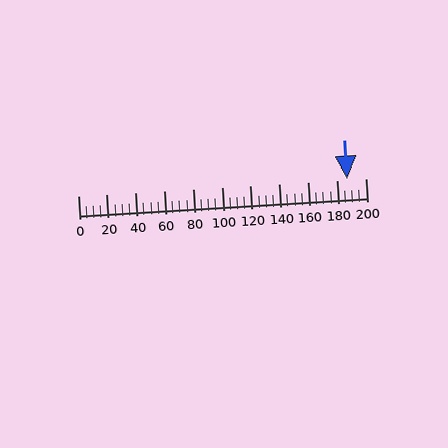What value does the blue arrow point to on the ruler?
The blue arrow points to approximately 187.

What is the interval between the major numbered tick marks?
The major tick marks are spaced 20 units apart.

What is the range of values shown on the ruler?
The ruler shows values from 0 to 200.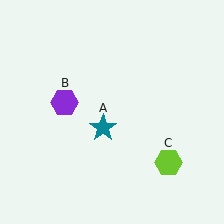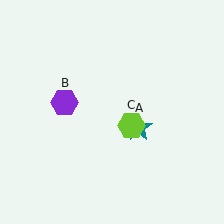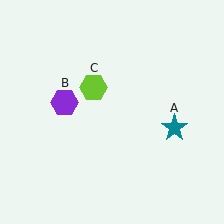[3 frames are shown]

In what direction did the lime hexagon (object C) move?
The lime hexagon (object C) moved up and to the left.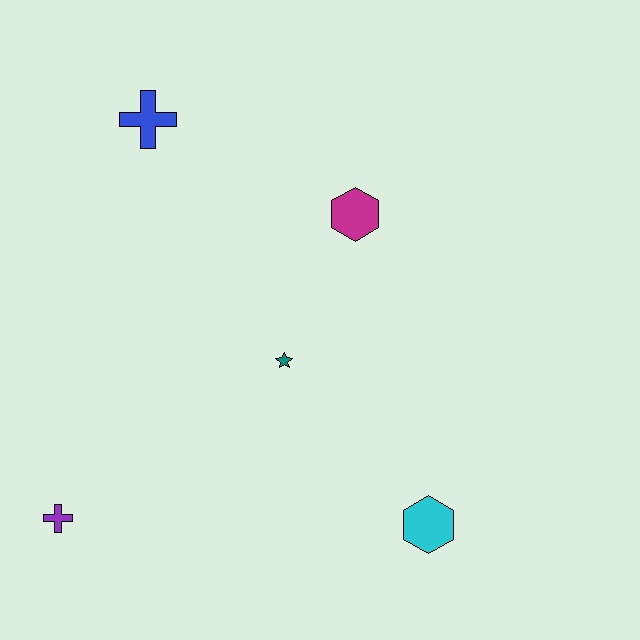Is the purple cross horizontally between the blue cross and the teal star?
No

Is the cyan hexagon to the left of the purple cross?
No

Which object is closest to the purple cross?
The teal star is closest to the purple cross.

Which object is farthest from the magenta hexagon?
The purple cross is farthest from the magenta hexagon.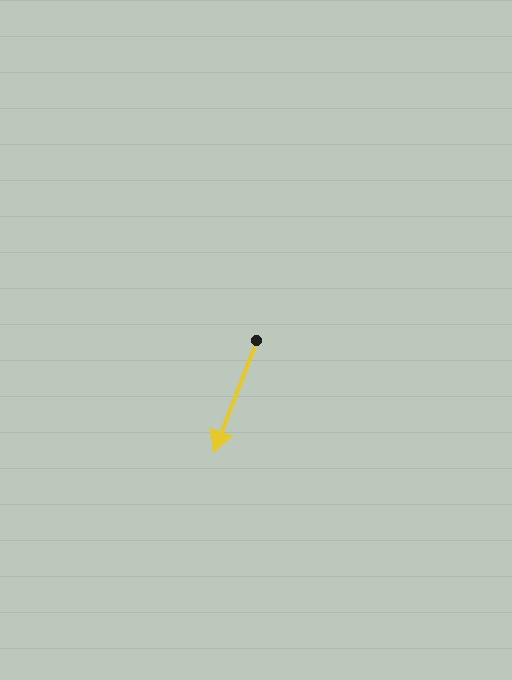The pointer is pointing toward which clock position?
Roughly 7 o'clock.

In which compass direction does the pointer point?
South.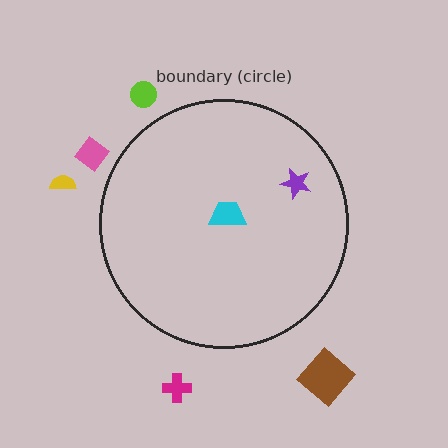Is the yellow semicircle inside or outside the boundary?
Outside.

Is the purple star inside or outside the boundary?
Inside.